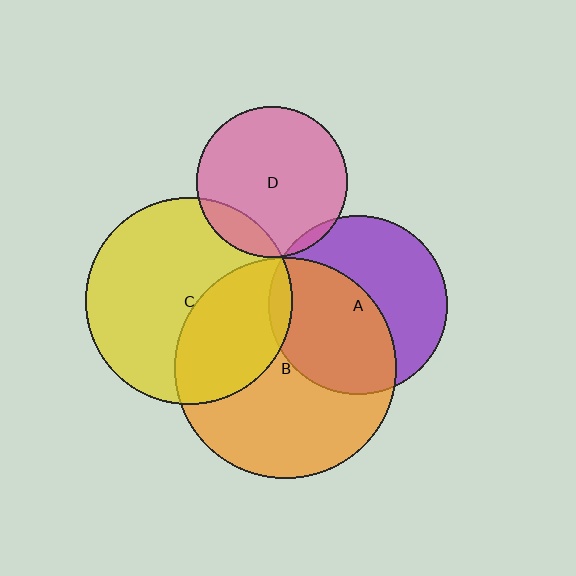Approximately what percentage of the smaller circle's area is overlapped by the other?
Approximately 50%.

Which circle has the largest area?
Circle B (orange).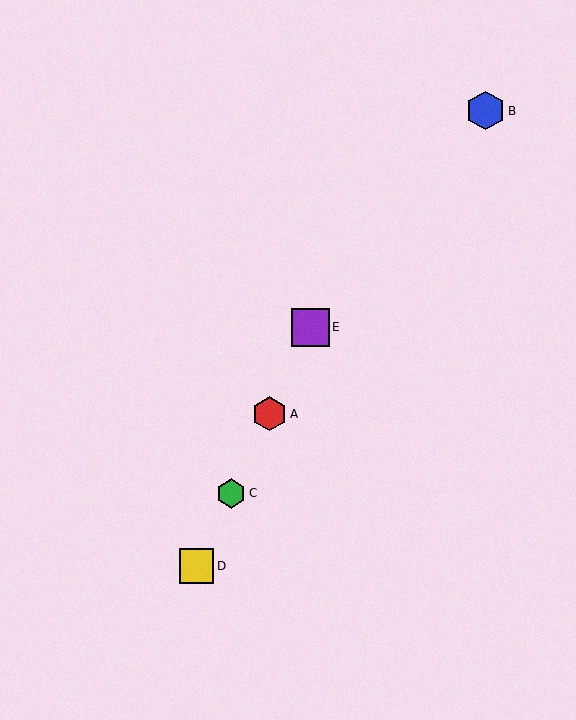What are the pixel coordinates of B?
Object B is at (485, 111).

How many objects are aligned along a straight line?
4 objects (A, C, D, E) are aligned along a straight line.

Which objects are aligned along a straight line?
Objects A, C, D, E are aligned along a straight line.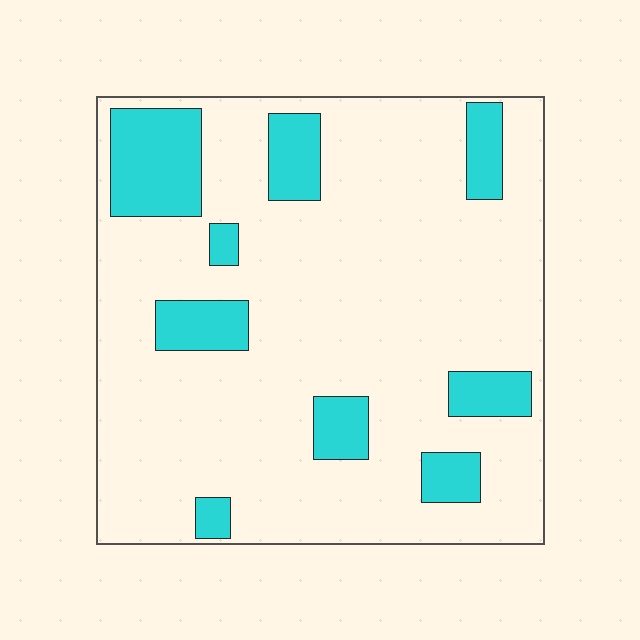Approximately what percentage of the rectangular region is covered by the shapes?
Approximately 20%.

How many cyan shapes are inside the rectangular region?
9.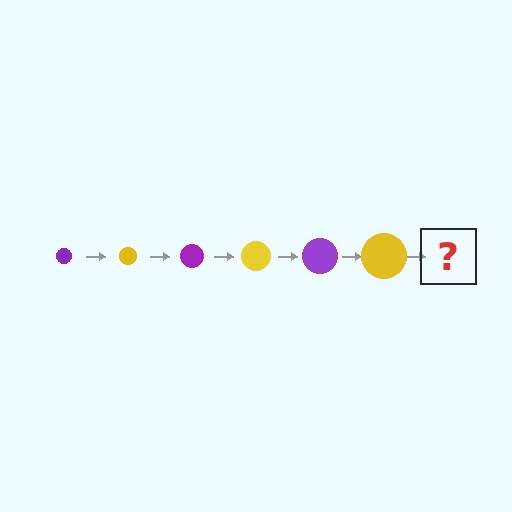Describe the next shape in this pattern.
It should be a purple circle, larger than the previous one.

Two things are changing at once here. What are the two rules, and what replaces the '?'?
The two rules are that the circle grows larger each step and the color cycles through purple and yellow. The '?' should be a purple circle, larger than the previous one.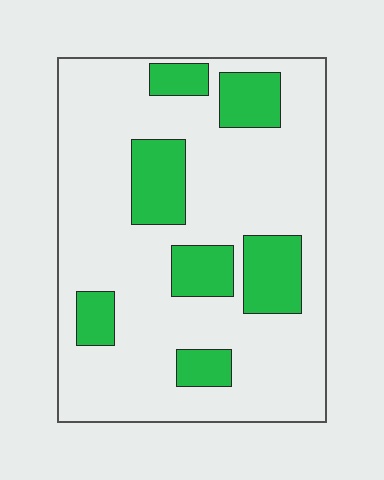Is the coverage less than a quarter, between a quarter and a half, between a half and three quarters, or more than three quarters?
Less than a quarter.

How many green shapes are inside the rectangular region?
7.